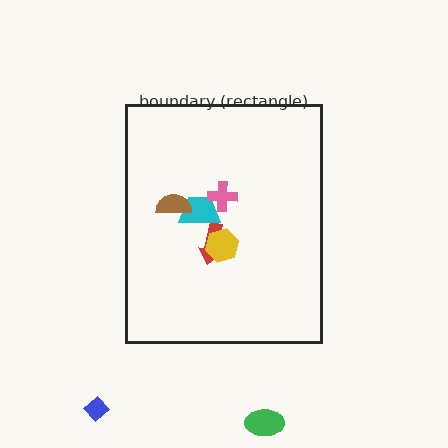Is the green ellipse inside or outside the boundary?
Outside.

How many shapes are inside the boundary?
5 inside, 2 outside.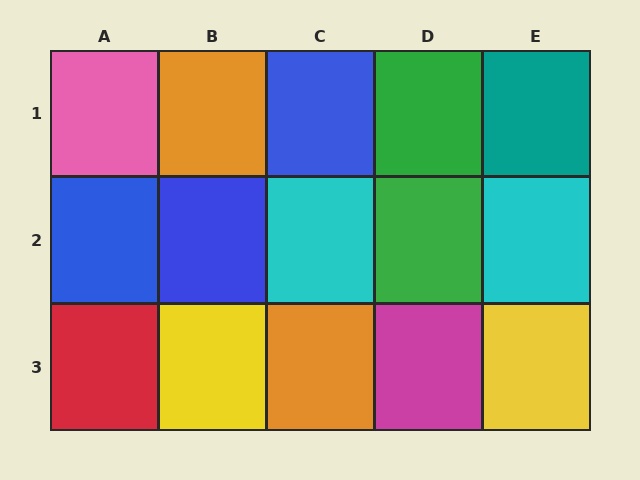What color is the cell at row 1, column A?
Pink.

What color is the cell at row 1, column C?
Blue.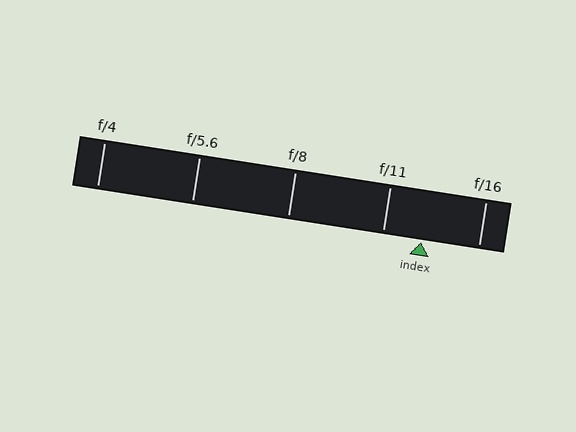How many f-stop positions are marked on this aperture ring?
There are 5 f-stop positions marked.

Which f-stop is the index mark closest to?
The index mark is closest to f/11.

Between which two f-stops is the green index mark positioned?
The index mark is between f/11 and f/16.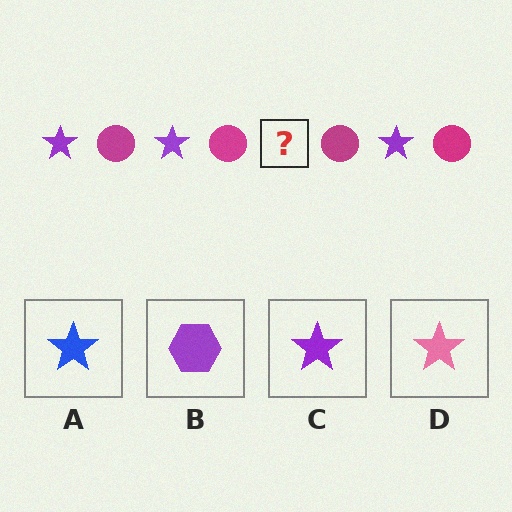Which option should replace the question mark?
Option C.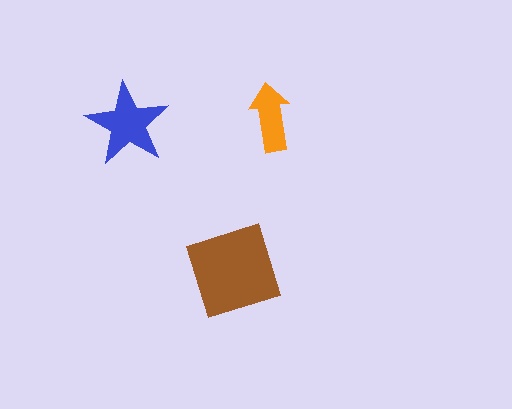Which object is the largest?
The brown diamond.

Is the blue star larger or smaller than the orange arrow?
Larger.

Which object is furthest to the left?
The blue star is leftmost.